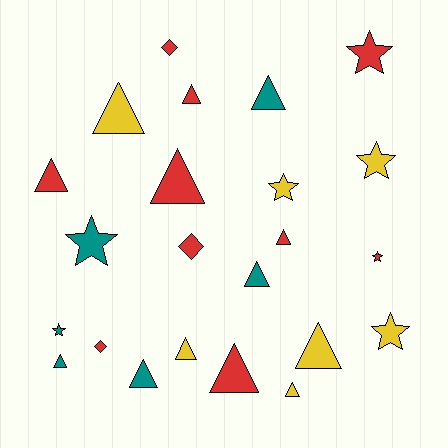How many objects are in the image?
There are 23 objects.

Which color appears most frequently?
Red, with 10 objects.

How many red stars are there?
There are 2 red stars.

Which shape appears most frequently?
Triangle, with 13 objects.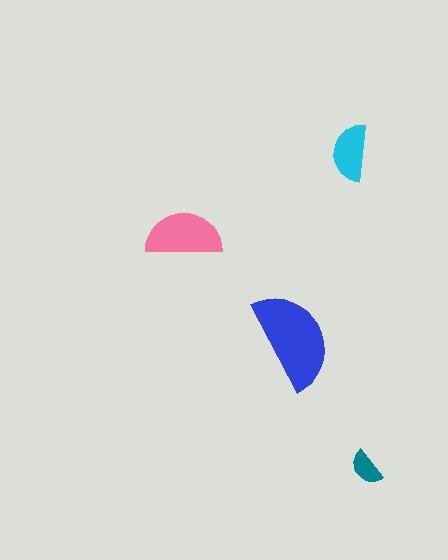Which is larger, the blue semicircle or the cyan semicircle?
The blue one.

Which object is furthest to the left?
The pink semicircle is leftmost.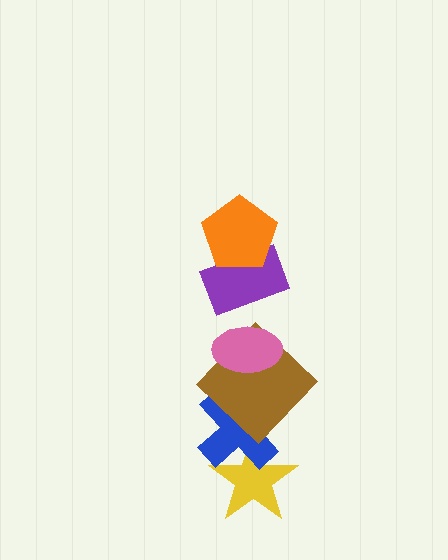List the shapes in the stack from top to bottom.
From top to bottom: the orange pentagon, the purple rectangle, the pink ellipse, the brown diamond, the blue cross, the yellow star.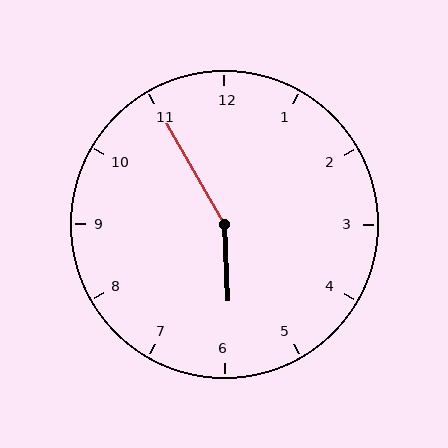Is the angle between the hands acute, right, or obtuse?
It is obtuse.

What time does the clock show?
5:55.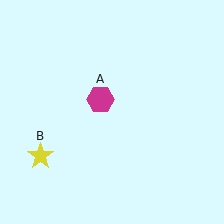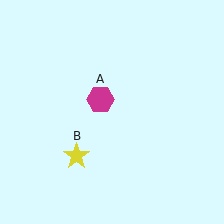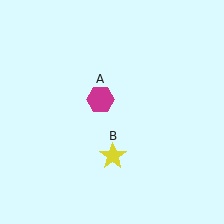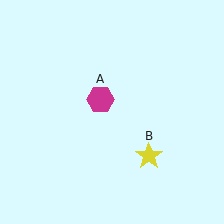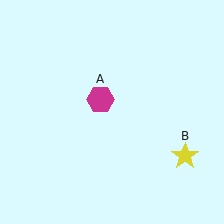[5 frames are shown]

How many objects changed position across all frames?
1 object changed position: yellow star (object B).